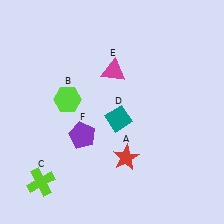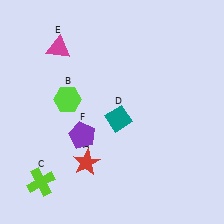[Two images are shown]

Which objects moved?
The objects that moved are: the red star (A), the magenta triangle (E).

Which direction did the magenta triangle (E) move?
The magenta triangle (E) moved left.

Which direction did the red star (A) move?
The red star (A) moved left.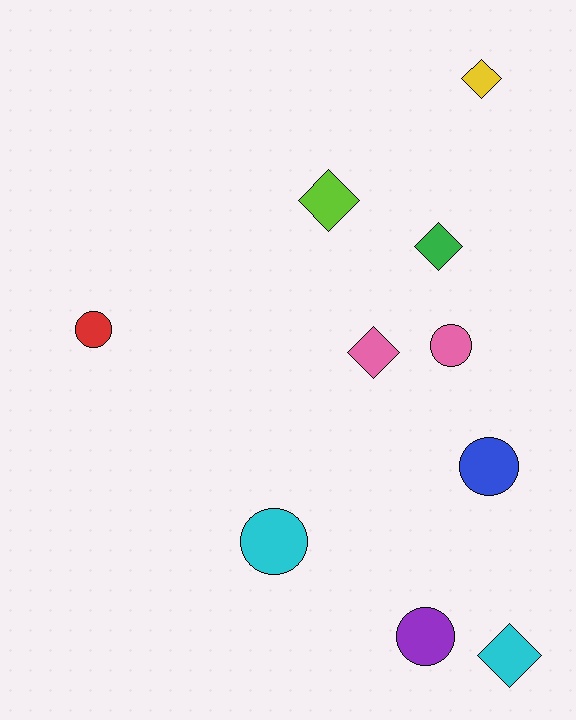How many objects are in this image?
There are 10 objects.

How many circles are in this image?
There are 5 circles.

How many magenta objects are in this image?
There are no magenta objects.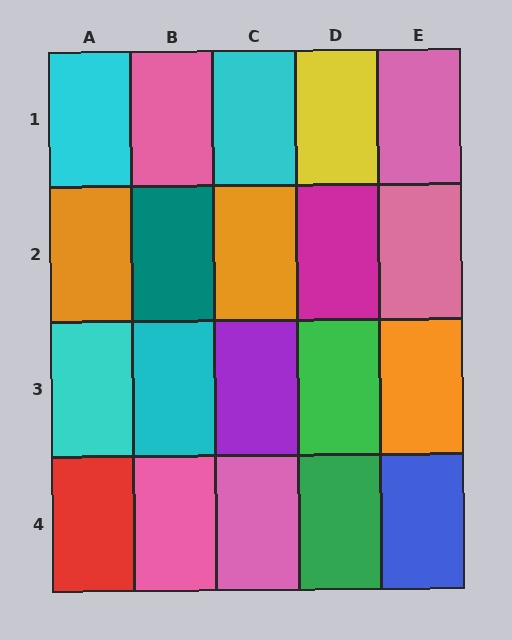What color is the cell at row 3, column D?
Green.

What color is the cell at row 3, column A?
Cyan.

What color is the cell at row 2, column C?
Orange.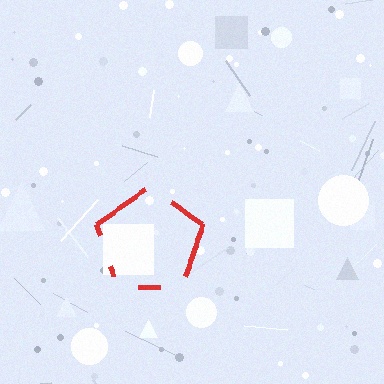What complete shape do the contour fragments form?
The contour fragments form a pentagon.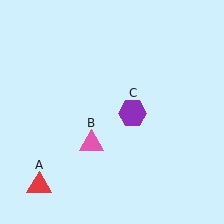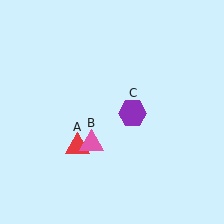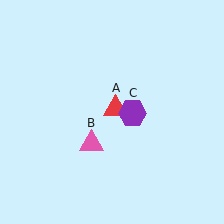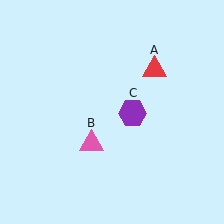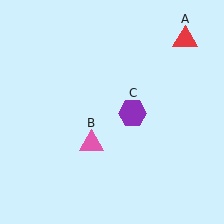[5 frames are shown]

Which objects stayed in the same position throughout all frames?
Pink triangle (object B) and purple hexagon (object C) remained stationary.